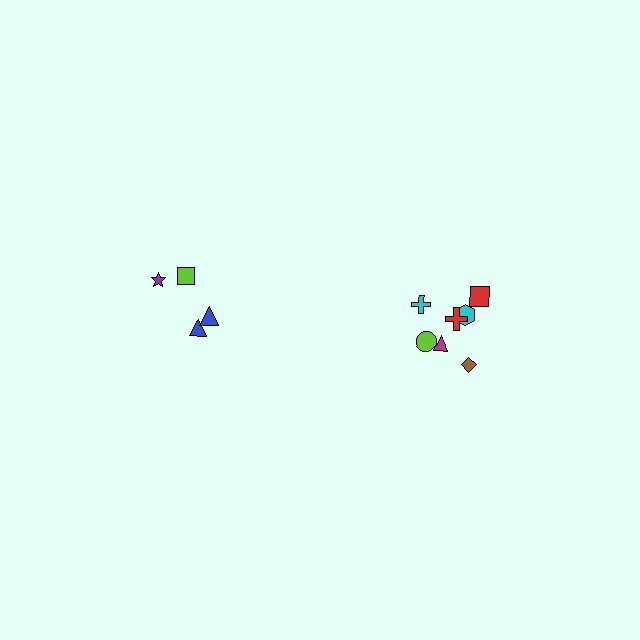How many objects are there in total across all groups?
There are 11 objects.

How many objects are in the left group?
There are 4 objects.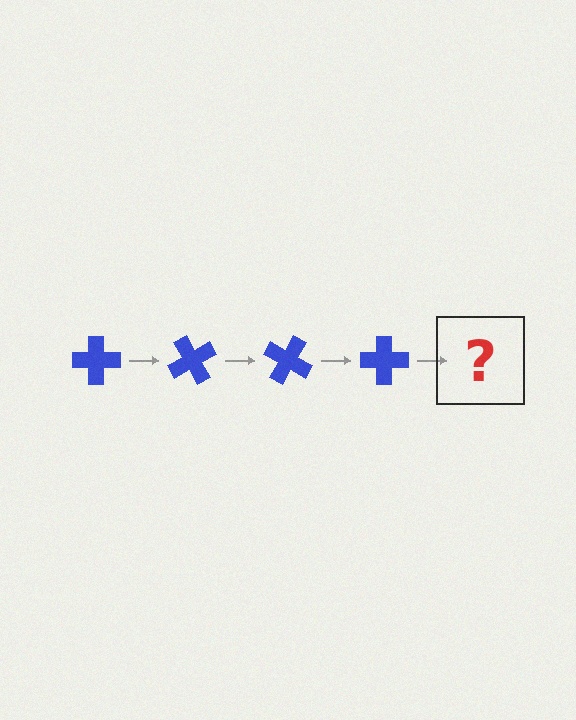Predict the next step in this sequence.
The next step is a blue cross rotated 240 degrees.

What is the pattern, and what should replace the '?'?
The pattern is that the cross rotates 60 degrees each step. The '?' should be a blue cross rotated 240 degrees.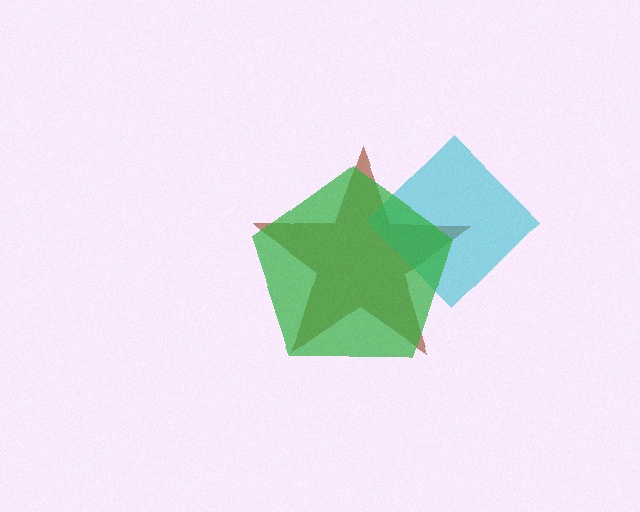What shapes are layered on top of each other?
The layered shapes are: a brown star, a cyan diamond, a green pentagon.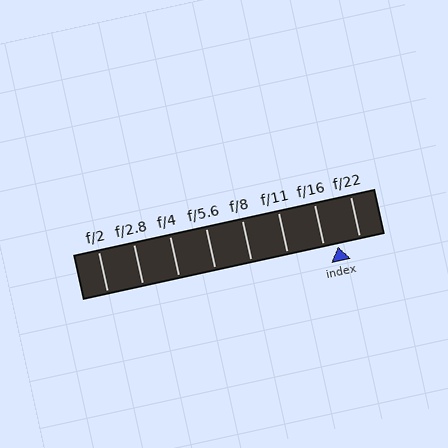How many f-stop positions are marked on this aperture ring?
There are 8 f-stop positions marked.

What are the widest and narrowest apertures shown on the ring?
The widest aperture shown is f/2 and the narrowest is f/22.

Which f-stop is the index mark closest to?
The index mark is closest to f/16.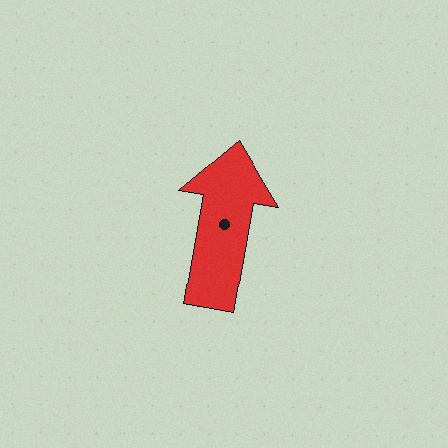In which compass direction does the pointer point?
North.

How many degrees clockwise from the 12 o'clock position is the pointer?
Approximately 10 degrees.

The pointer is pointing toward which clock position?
Roughly 12 o'clock.